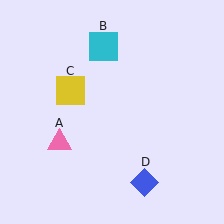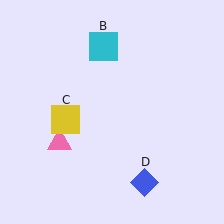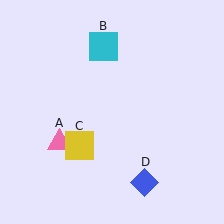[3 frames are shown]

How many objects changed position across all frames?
1 object changed position: yellow square (object C).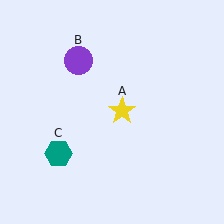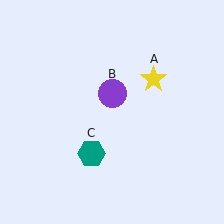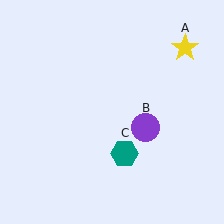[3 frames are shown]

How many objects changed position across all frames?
3 objects changed position: yellow star (object A), purple circle (object B), teal hexagon (object C).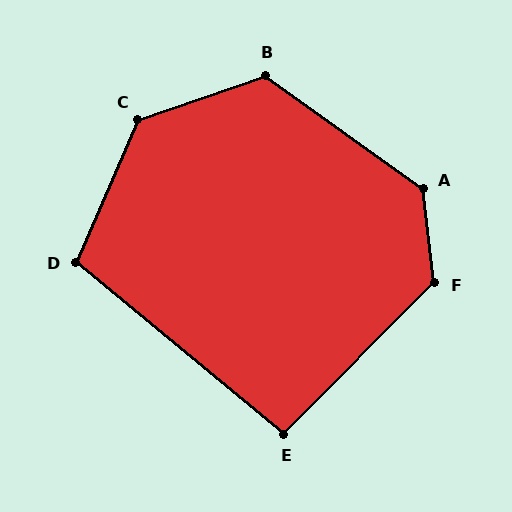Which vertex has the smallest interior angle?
E, at approximately 95 degrees.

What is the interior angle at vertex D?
Approximately 106 degrees (obtuse).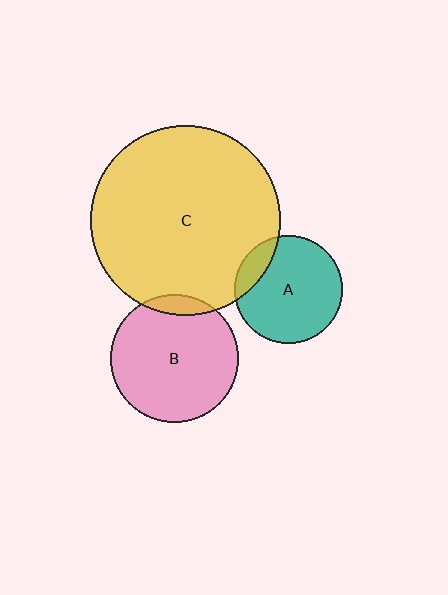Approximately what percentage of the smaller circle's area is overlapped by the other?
Approximately 15%.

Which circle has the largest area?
Circle C (yellow).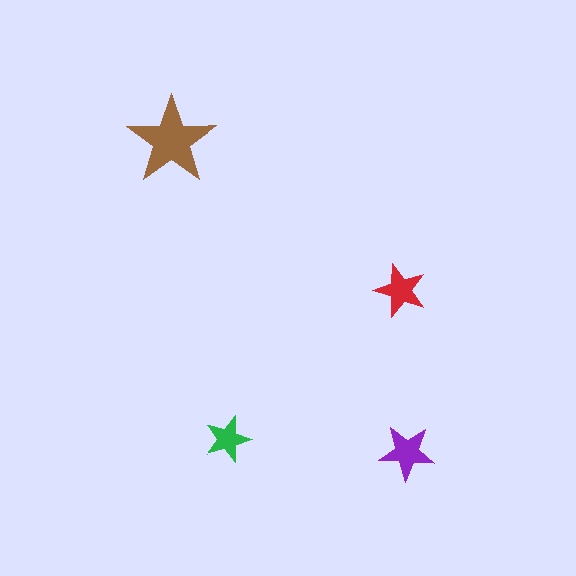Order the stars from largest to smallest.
the brown one, the purple one, the red one, the green one.